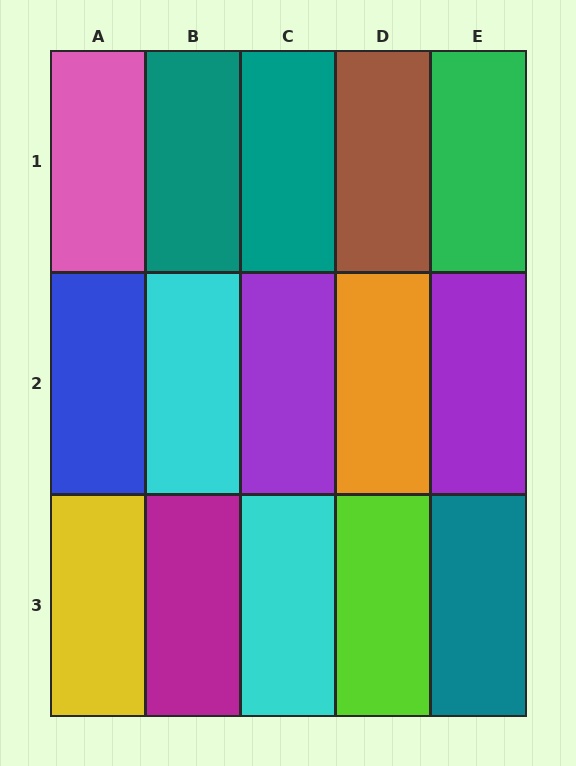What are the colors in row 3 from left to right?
Yellow, magenta, cyan, lime, teal.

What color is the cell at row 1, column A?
Pink.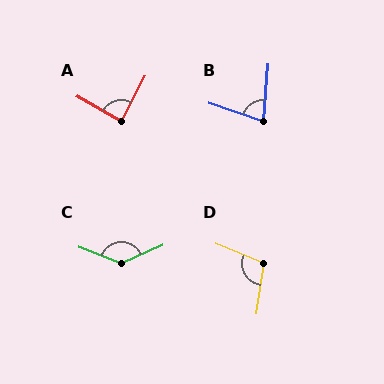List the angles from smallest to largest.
B (75°), A (88°), D (104°), C (135°).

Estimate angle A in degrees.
Approximately 88 degrees.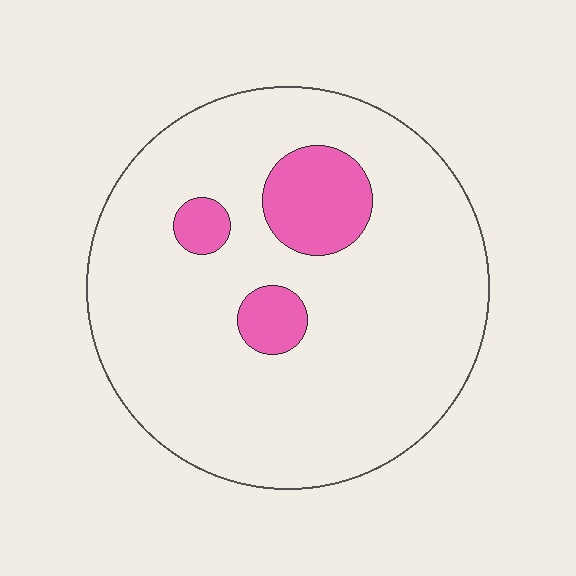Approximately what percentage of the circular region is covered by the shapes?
Approximately 15%.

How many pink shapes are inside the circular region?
3.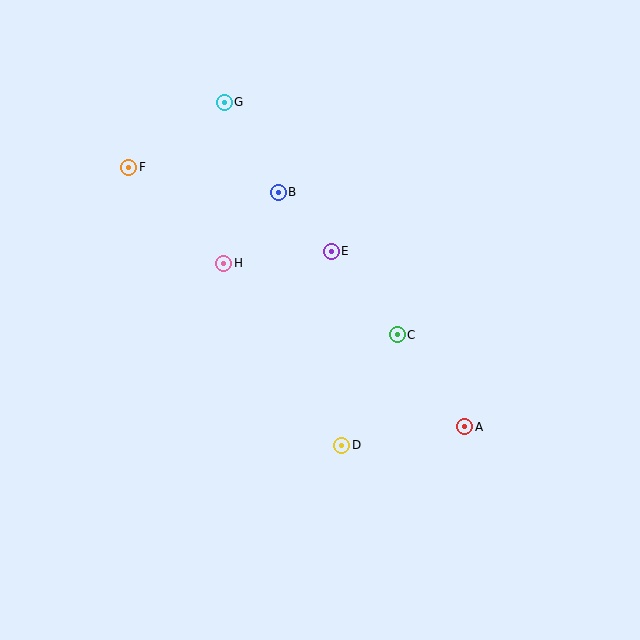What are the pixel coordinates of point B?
Point B is at (278, 192).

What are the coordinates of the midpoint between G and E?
The midpoint between G and E is at (278, 177).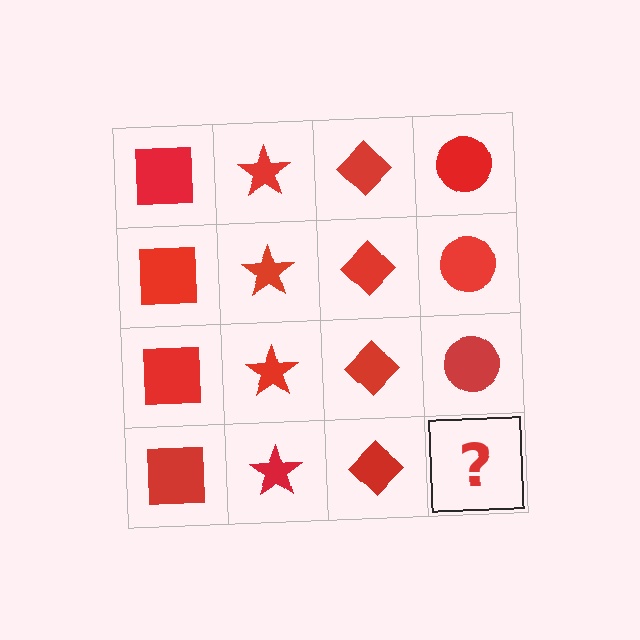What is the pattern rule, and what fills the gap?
The rule is that each column has a consistent shape. The gap should be filled with a red circle.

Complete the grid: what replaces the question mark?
The question mark should be replaced with a red circle.